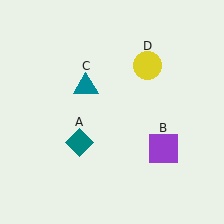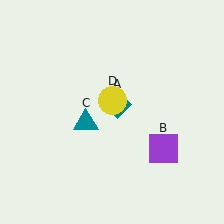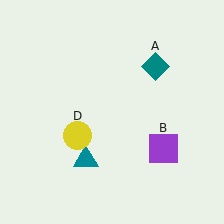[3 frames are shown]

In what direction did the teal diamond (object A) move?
The teal diamond (object A) moved up and to the right.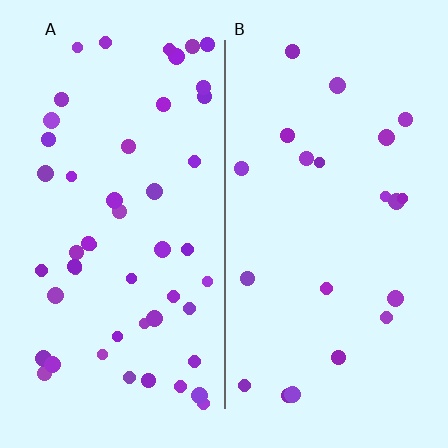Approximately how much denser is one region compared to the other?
Approximately 2.4× — region A over region B.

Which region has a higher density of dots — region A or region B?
A (the left).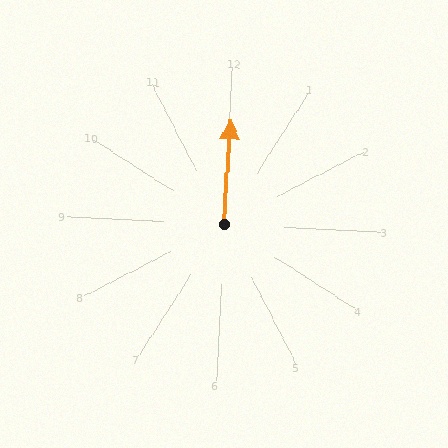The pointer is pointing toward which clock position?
Roughly 12 o'clock.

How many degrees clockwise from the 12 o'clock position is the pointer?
Approximately 1 degrees.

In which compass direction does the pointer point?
North.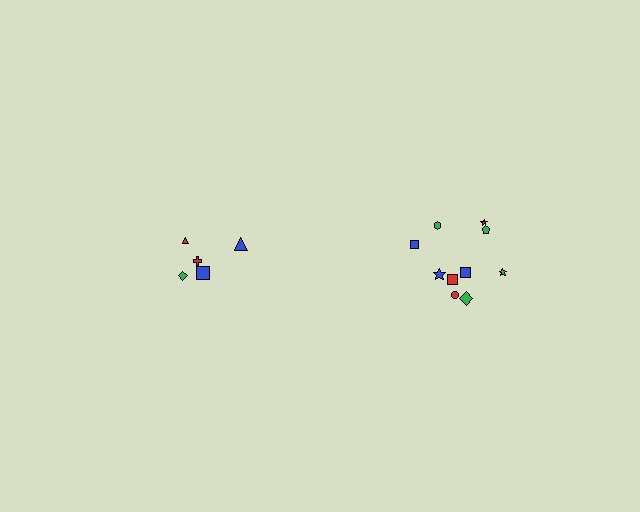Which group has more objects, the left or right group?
The right group.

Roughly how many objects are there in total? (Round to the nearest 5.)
Roughly 15 objects in total.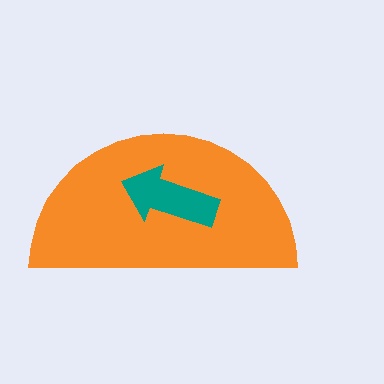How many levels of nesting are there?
2.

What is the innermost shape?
The teal arrow.